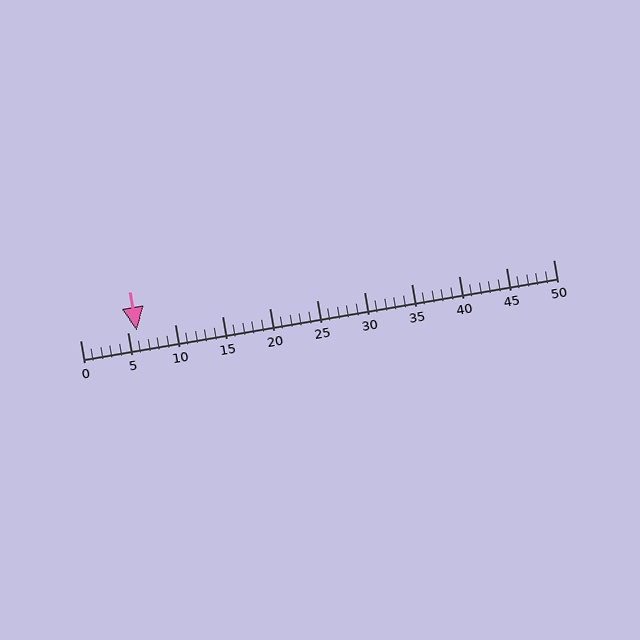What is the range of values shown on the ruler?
The ruler shows values from 0 to 50.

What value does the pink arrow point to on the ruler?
The pink arrow points to approximately 6.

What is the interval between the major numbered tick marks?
The major tick marks are spaced 5 units apart.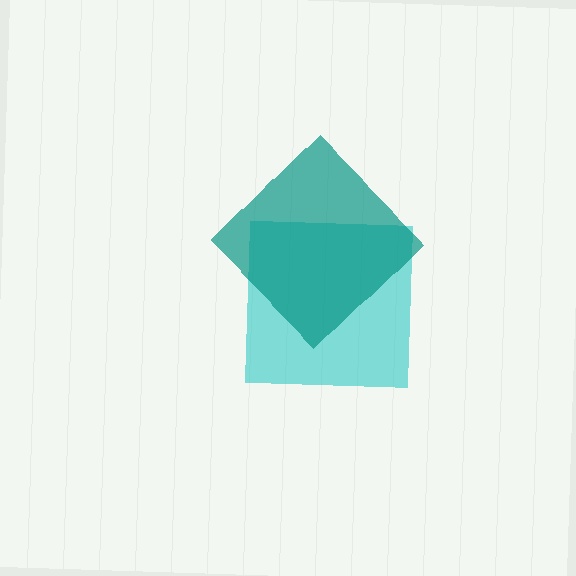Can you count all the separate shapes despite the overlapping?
Yes, there are 2 separate shapes.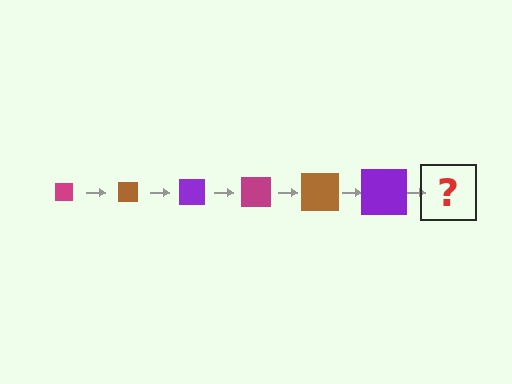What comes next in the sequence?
The next element should be a magenta square, larger than the previous one.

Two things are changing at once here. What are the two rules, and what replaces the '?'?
The two rules are that the square grows larger each step and the color cycles through magenta, brown, and purple. The '?' should be a magenta square, larger than the previous one.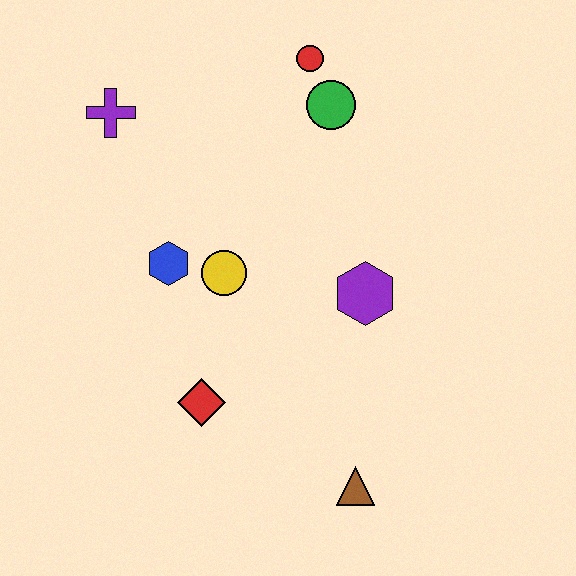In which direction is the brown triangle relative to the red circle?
The brown triangle is below the red circle.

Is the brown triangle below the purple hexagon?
Yes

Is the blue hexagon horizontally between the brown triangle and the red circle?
No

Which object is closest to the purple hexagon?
The yellow circle is closest to the purple hexagon.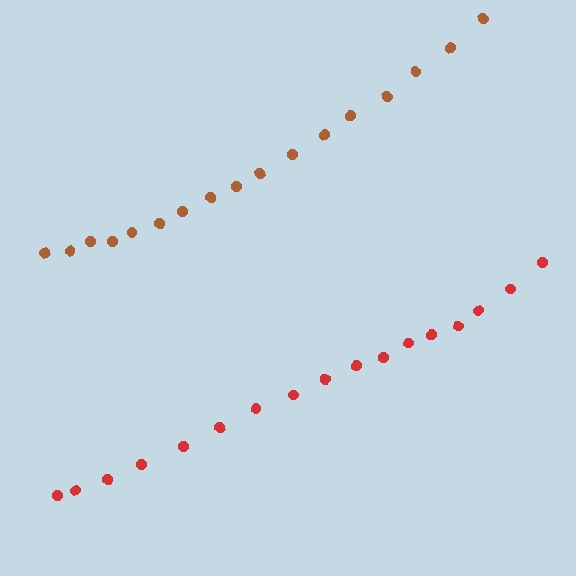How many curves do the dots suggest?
There are 2 distinct paths.